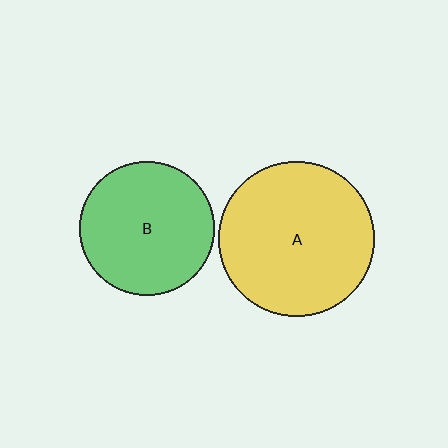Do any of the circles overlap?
No, none of the circles overlap.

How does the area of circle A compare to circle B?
Approximately 1.3 times.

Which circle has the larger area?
Circle A (yellow).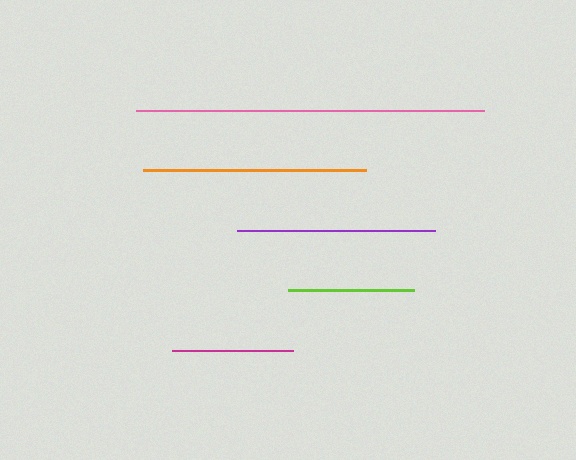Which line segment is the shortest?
The magenta line is the shortest at approximately 120 pixels.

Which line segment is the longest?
The pink line is the longest at approximately 348 pixels.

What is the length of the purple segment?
The purple segment is approximately 198 pixels long.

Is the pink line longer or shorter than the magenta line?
The pink line is longer than the magenta line.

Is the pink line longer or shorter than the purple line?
The pink line is longer than the purple line.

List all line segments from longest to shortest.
From longest to shortest: pink, orange, purple, lime, magenta.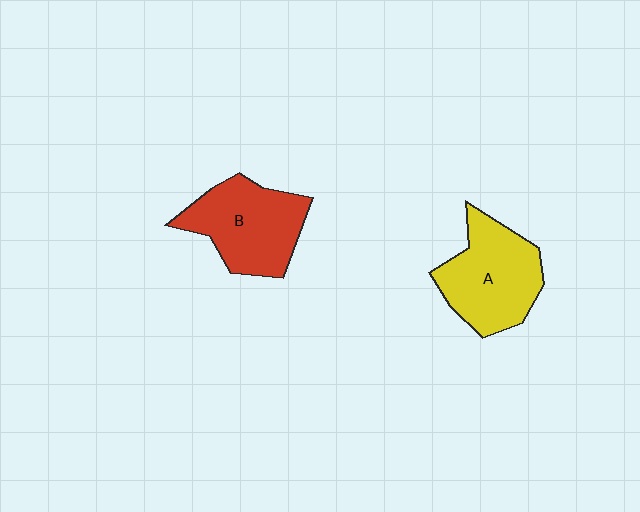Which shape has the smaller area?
Shape B (red).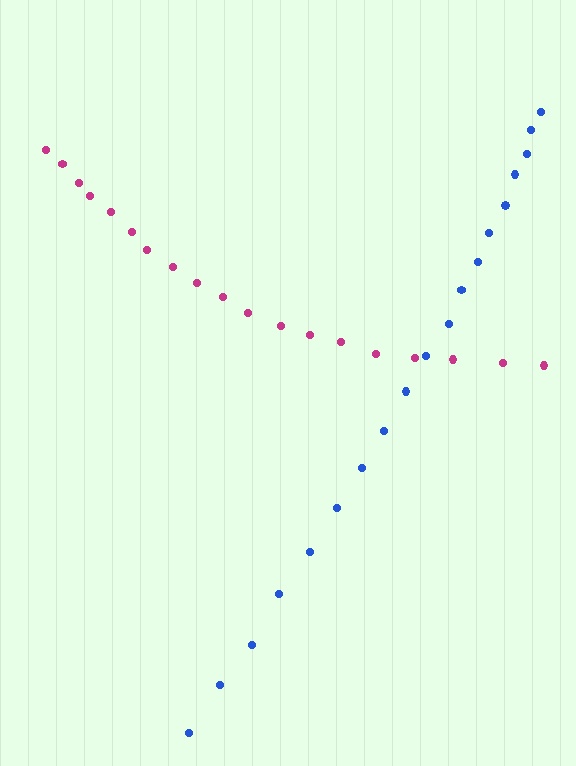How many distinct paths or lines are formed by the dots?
There are 2 distinct paths.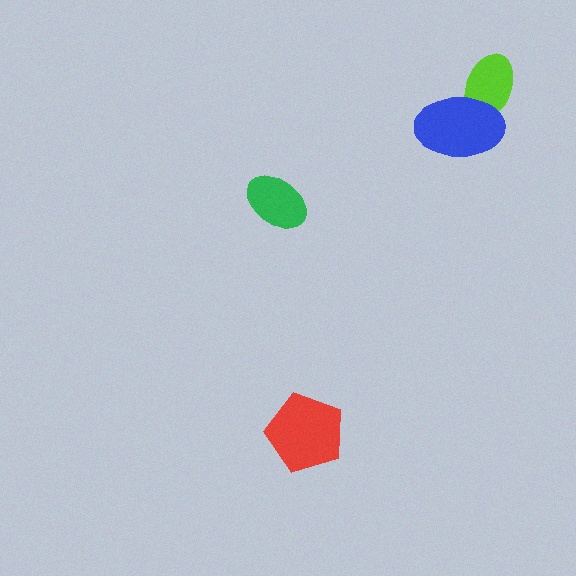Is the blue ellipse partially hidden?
No, no other shape covers it.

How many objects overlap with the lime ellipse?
1 object overlaps with the lime ellipse.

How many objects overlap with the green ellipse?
0 objects overlap with the green ellipse.